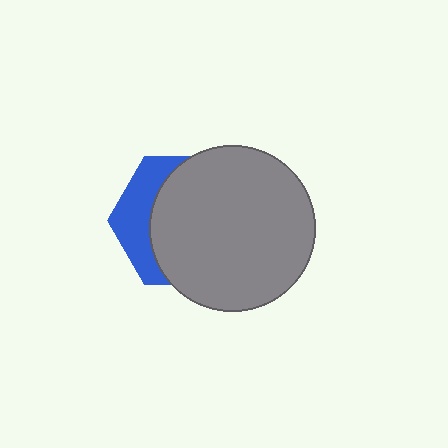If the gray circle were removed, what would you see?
You would see the complete blue hexagon.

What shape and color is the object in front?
The object in front is a gray circle.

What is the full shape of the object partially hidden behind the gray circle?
The partially hidden object is a blue hexagon.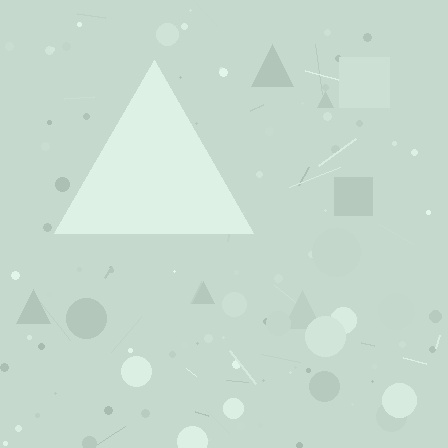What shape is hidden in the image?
A triangle is hidden in the image.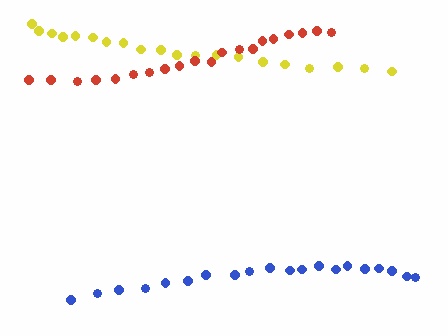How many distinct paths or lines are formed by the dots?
There are 3 distinct paths.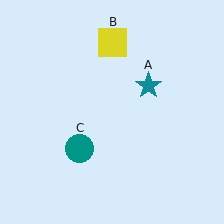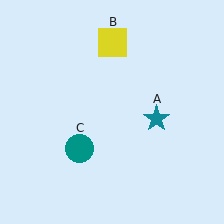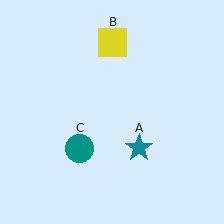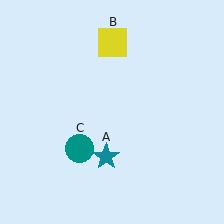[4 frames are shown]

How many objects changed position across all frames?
1 object changed position: teal star (object A).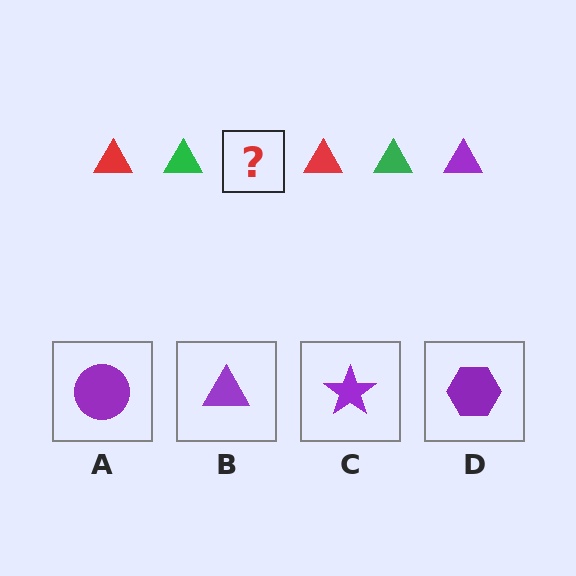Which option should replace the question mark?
Option B.